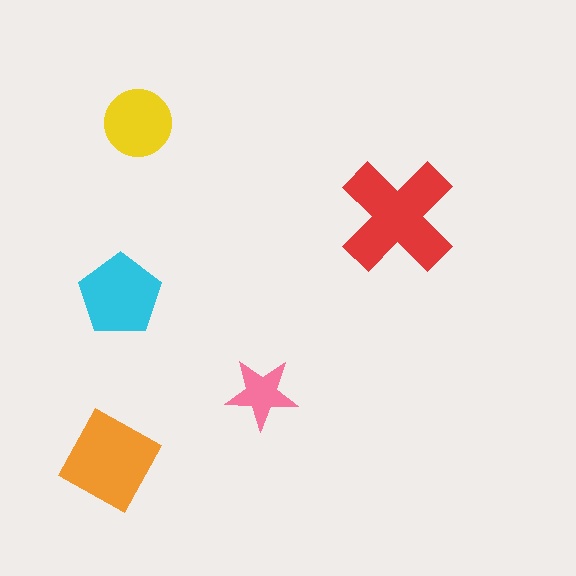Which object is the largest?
The red cross.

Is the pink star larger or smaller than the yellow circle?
Smaller.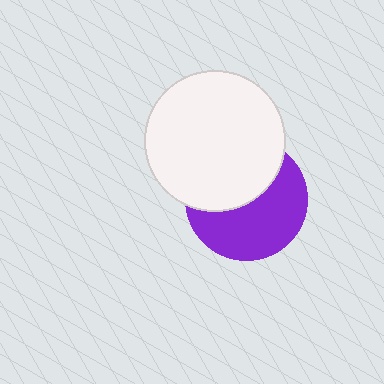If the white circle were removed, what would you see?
You would see the complete purple circle.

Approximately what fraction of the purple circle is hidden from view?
Roughly 45% of the purple circle is hidden behind the white circle.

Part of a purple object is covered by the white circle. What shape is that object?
It is a circle.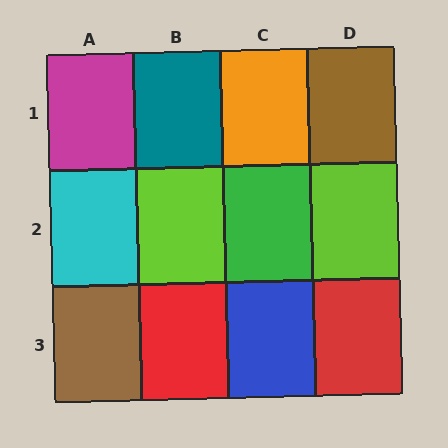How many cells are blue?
1 cell is blue.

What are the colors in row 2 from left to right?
Cyan, lime, green, lime.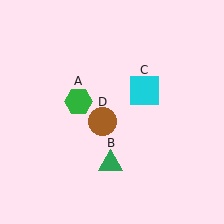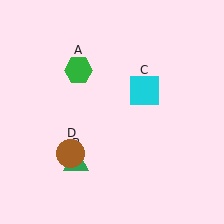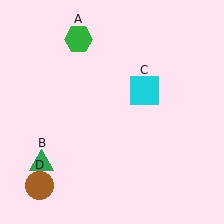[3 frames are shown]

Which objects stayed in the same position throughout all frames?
Cyan square (object C) remained stationary.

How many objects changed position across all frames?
3 objects changed position: green hexagon (object A), green triangle (object B), brown circle (object D).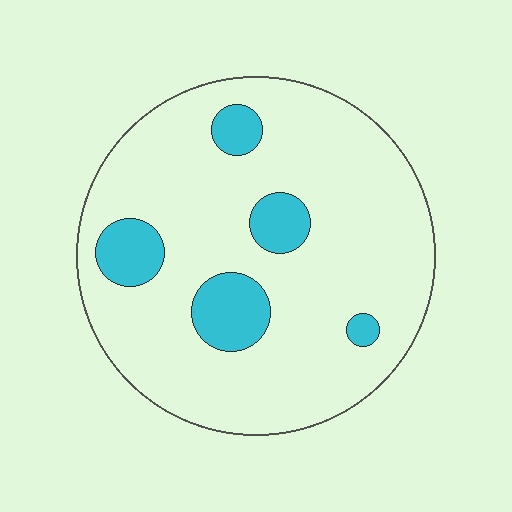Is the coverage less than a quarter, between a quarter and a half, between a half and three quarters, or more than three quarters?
Less than a quarter.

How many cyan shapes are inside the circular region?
5.